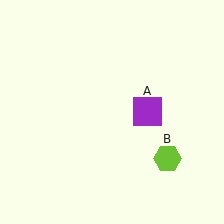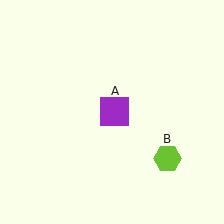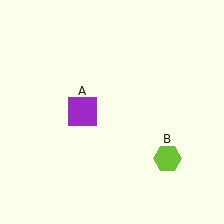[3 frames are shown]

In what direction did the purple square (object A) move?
The purple square (object A) moved left.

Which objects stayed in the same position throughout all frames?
Lime hexagon (object B) remained stationary.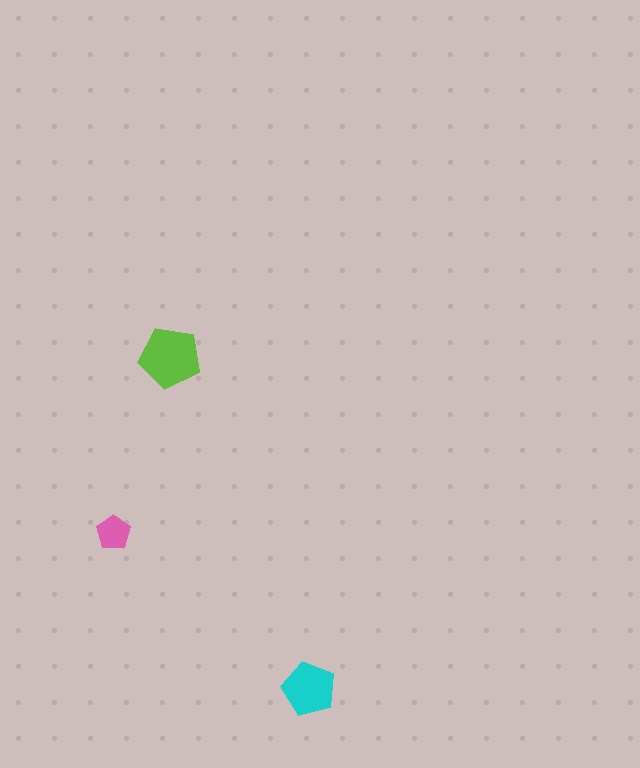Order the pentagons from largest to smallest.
the lime one, the cyan one, the pink one.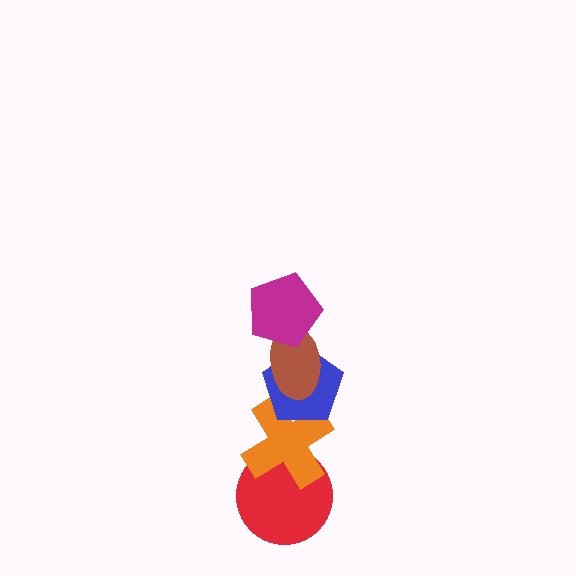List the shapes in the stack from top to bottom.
From top to bottom: the magenta pentagon, the brown ellipse, the blue pentagon, the orange cross, the red circle.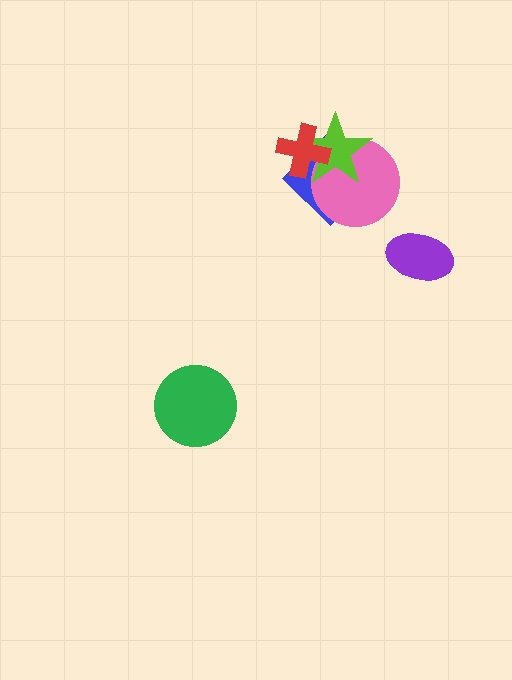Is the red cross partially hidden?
No, no other shape covers it.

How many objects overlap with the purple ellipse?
0 objects overlap with the purple ellipse.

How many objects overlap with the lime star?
3 objects overlap with the lime star.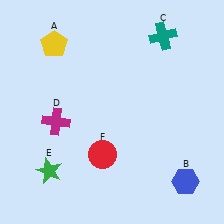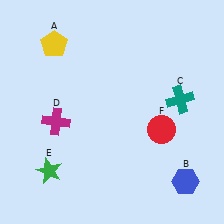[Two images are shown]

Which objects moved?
The objects that moved are: the teal cross (C), the red circle (F).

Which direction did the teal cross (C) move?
The teal cross (C) moved down.